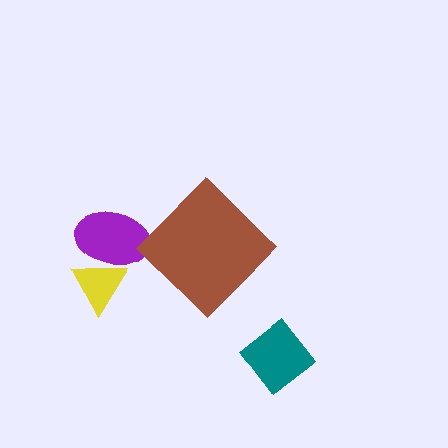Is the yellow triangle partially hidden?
No, no other shape covers it.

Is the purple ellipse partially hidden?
Yes, it is partially covered by another shape.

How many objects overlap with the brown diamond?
0 objects overlap with the brown diamond.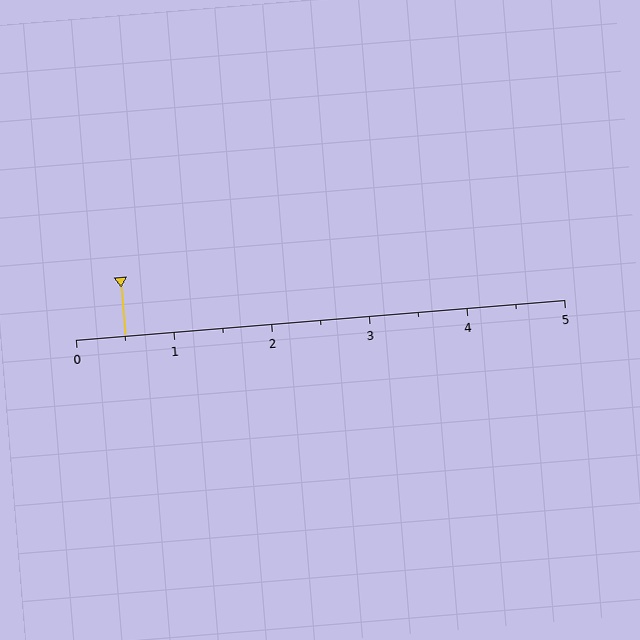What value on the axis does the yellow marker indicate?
The marker indicates approximately 0.5.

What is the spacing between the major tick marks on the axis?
The major ticks are spaced 1 apart.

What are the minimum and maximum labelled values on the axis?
The axis runs from 0 to 5.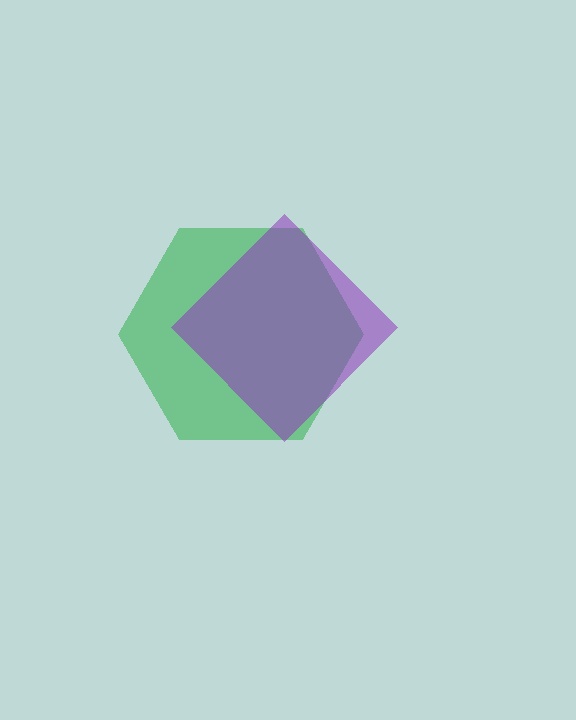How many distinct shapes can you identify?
There are 2 distinct shapes: a green hexagon, a purple diamond.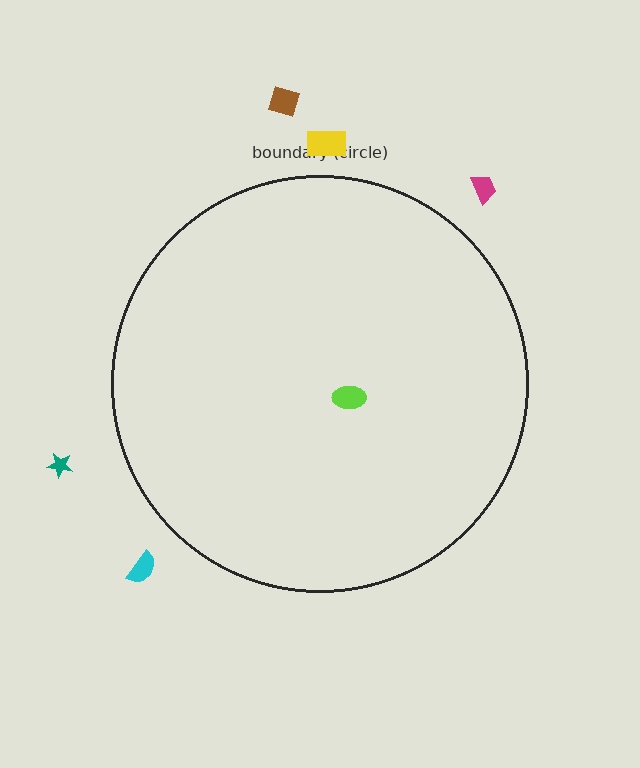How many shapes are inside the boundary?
1 inside, 5 outside.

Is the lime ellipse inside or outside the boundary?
Inside.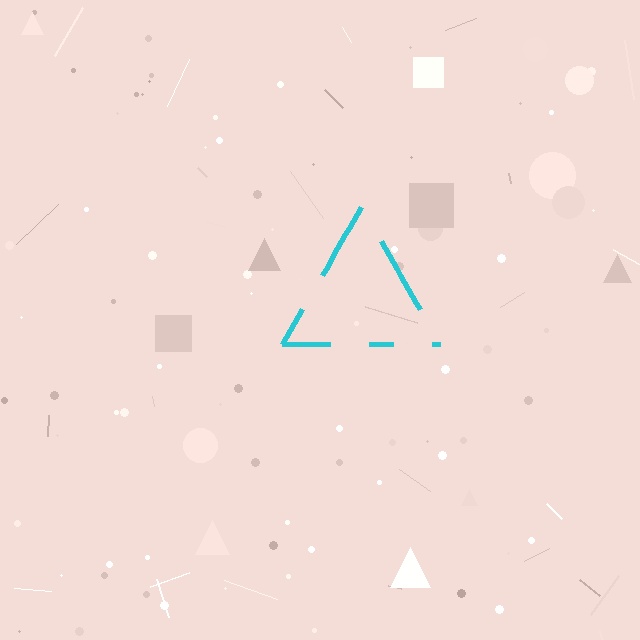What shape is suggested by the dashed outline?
The dashed outline suggests a triangle.